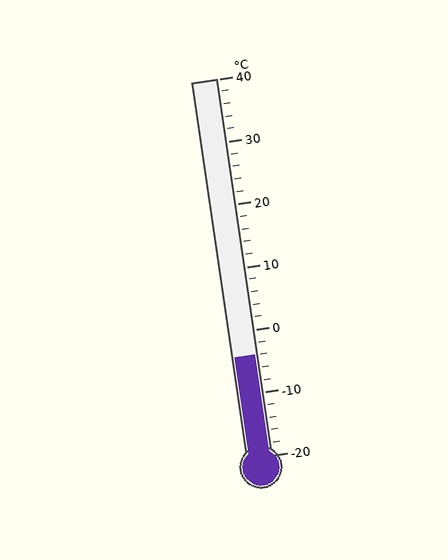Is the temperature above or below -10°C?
The temperature is above -10°C.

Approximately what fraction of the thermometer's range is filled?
The thermometer is filled to approximately 25% of its range.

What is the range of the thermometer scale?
The thermometer scale ranges from -20°C to 40°C.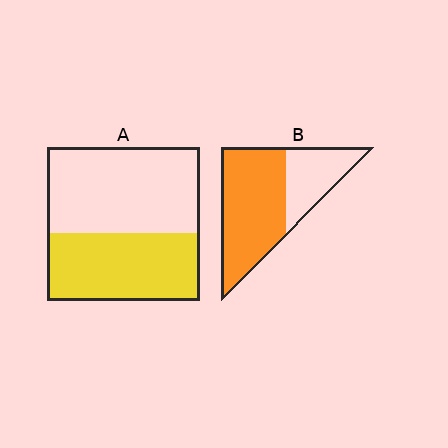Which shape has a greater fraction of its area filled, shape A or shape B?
Shape B.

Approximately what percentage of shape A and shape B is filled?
A is approximately 45% and B is approximately 65%.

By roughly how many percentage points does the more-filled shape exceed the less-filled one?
By roughly 25 percentage points (B over A).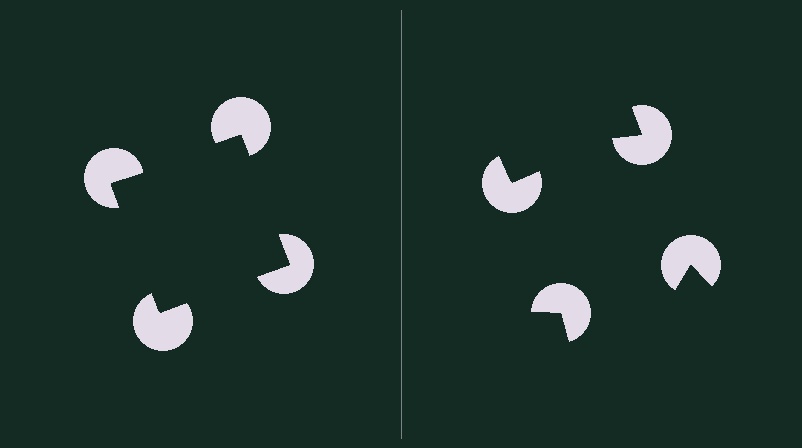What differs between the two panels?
The pac-man discs are positioned identically on both sides; only the wedge orientations differ. On the left they align to a square; on the right they are misaligned.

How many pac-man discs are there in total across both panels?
8 — 4 on each side.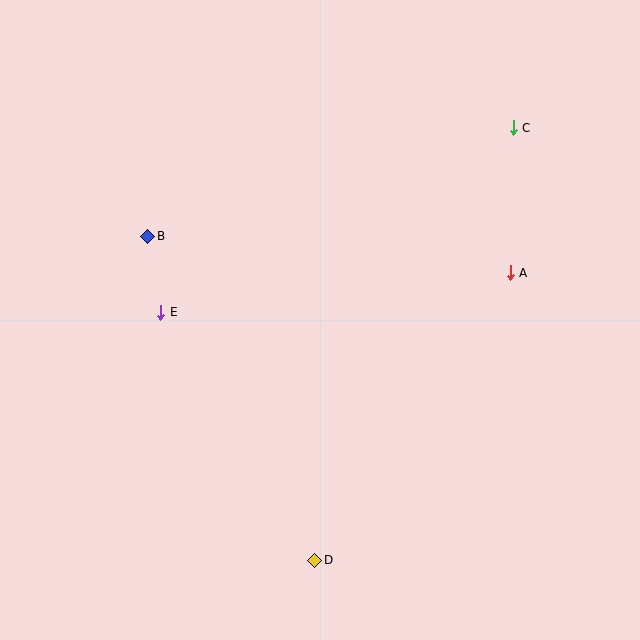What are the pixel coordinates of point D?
Point D is at (315, 560).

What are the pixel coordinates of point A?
Point A is at (510, 273).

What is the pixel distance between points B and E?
The distance between B and E is 77 pixels.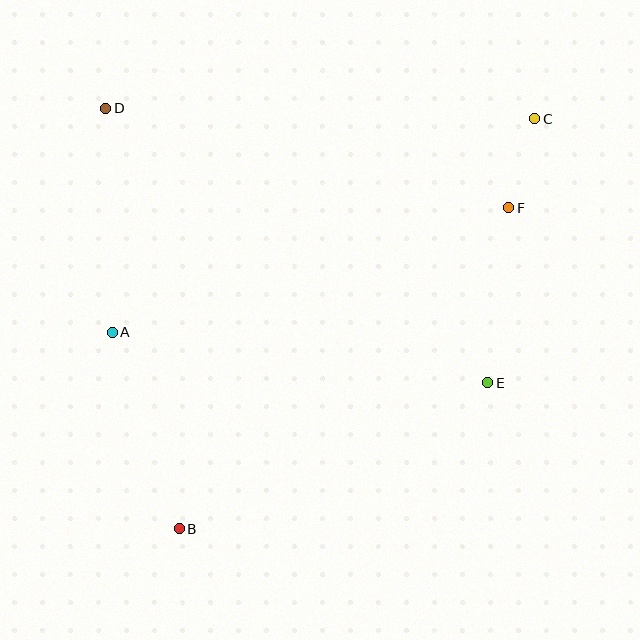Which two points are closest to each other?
Points C and F are closest to each other.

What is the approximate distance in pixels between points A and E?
The distance between A and E is approximately 379 pixels.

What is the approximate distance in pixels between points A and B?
The distance between A and B is approximately 208 pixels.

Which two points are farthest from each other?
Points B and C are farthest from each other.